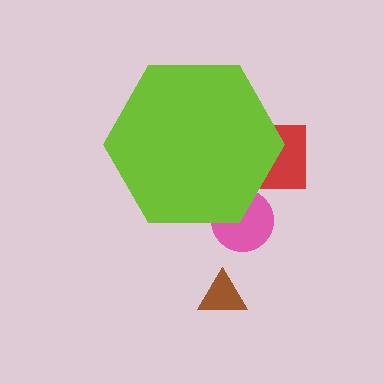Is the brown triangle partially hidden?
No, the brown triangle is fully visible.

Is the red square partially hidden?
Yes, the red square is partially hidden behind the lime hexagon.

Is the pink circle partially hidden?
Yes, the pink circle is partially hidden behind the lime hexagon.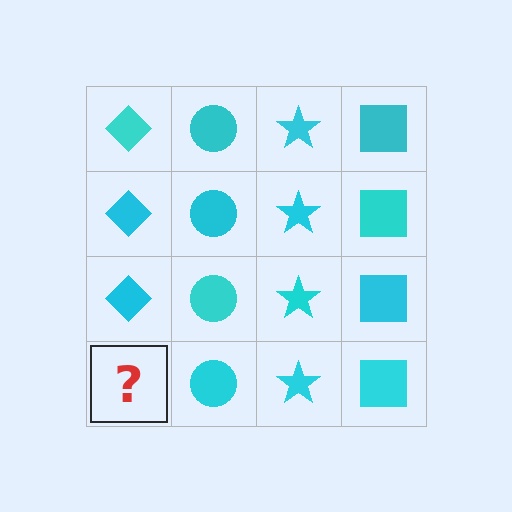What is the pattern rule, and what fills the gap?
The rule is that each column has a consistent shape. The gap should be filled with a cyan diamond.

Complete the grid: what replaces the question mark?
The question mark should be replaced with a cyan diamond.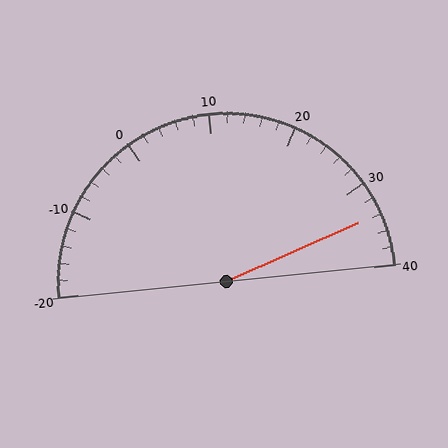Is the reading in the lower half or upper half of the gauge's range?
The reading is in the upper half of the range (-20 to 40).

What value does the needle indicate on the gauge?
The needle indicates approximately 34.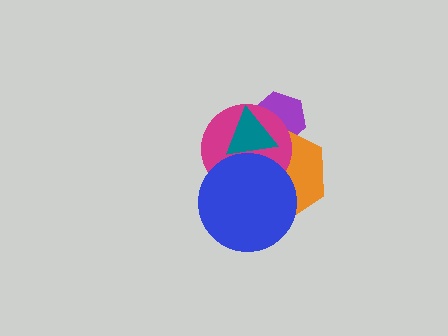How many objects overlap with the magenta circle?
4 objects overlap with the magenta circle.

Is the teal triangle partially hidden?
No, no other shape covers it.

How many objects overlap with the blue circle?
3 objects overlap with the blue circle.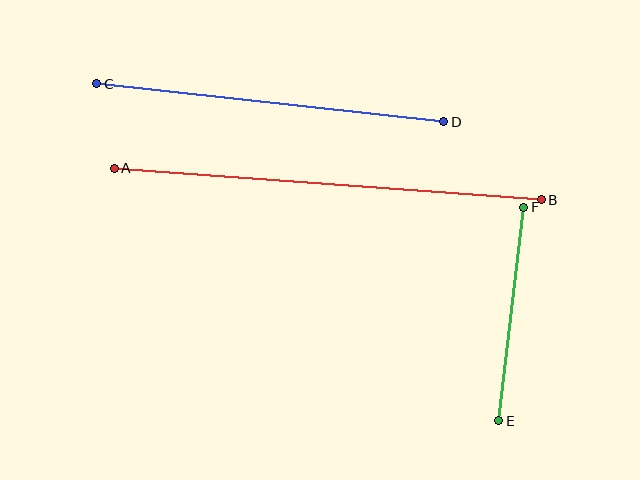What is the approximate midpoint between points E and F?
The midpoint is at approximately (511, 314) pixels.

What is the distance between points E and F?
The distance is approximately 215 pixels.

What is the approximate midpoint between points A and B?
The midpoint is at approximately (328, 184) pixels.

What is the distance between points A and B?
The distance is approximately 428 pixels.